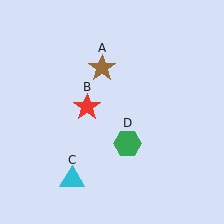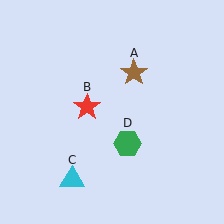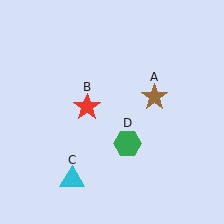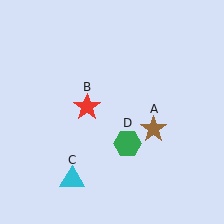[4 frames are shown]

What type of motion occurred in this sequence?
The brown star (object A) rotated clockwise around the center of the scene.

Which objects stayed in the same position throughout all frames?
Red star (object B) and cyan triangle (object C) and green hexagon (object D) remained stationary.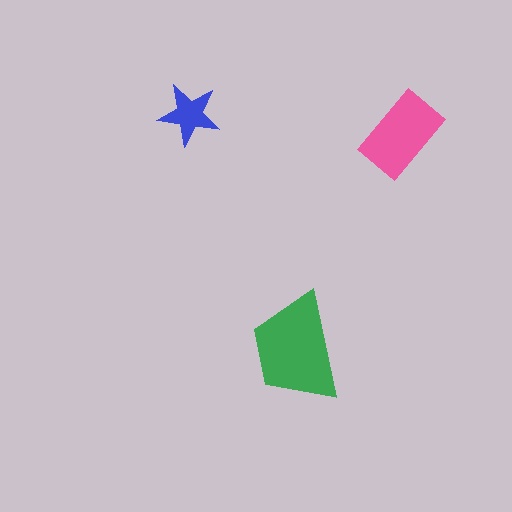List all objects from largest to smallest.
The green trapezoid, the pink rectangle, the blue star.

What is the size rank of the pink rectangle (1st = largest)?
2nd.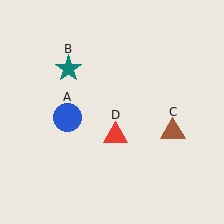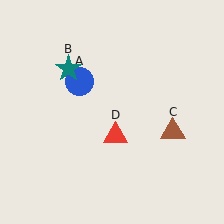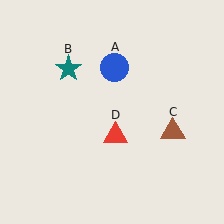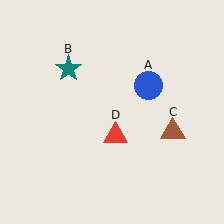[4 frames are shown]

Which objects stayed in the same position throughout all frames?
Teal star (object B) and brown triangle (object C) and red triangle (object D) remained stationary.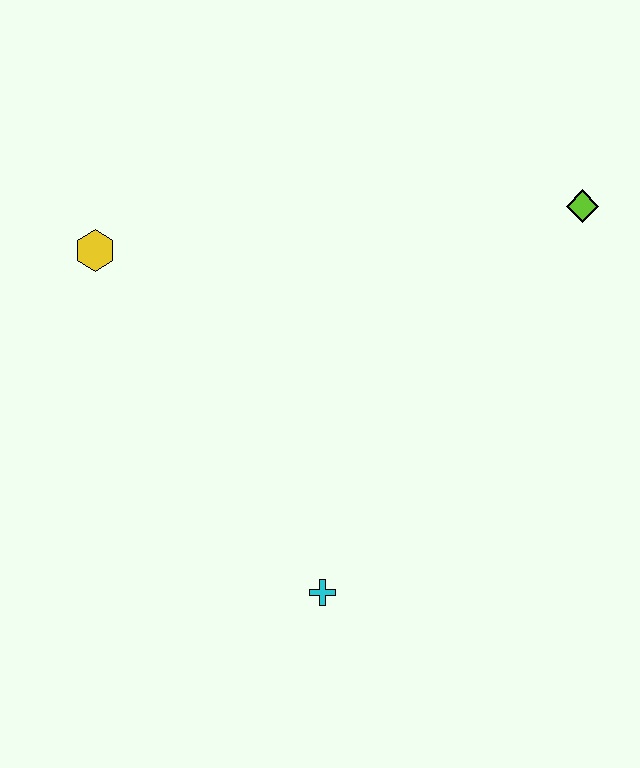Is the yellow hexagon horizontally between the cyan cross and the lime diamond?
No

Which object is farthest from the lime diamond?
The yellow hexagon is farthest from the lime diamond.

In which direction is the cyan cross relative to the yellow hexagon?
The cyan cross is below the yellow hexagon.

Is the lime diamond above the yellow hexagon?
Yes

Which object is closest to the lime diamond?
The cyan cross is closest to the lime diamond.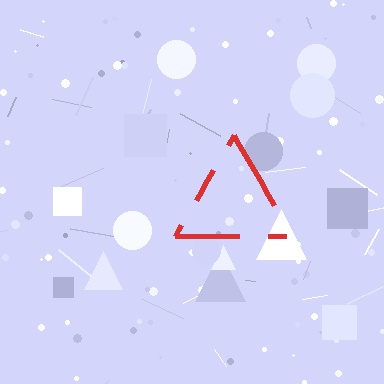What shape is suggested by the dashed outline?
The dashed outline suggests a triangle.